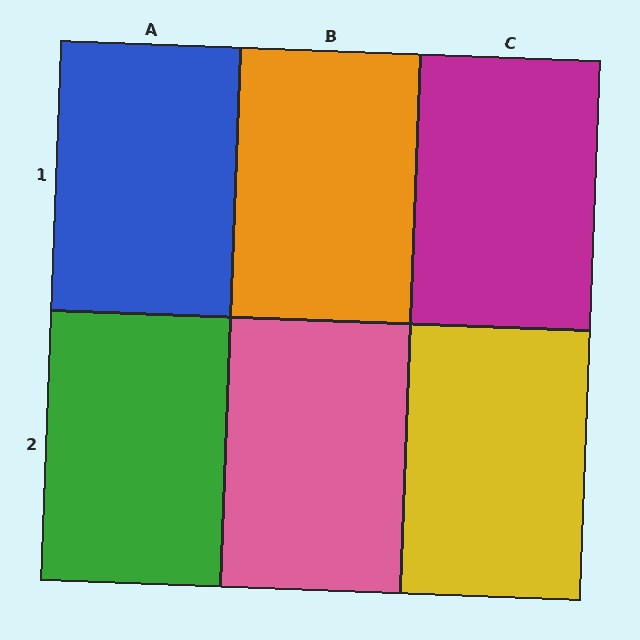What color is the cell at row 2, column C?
Yellow.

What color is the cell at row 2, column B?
Pink.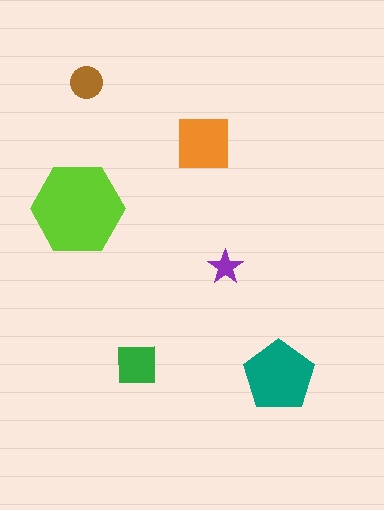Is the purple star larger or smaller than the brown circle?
Smaller.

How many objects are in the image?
There are 6 objects in the image.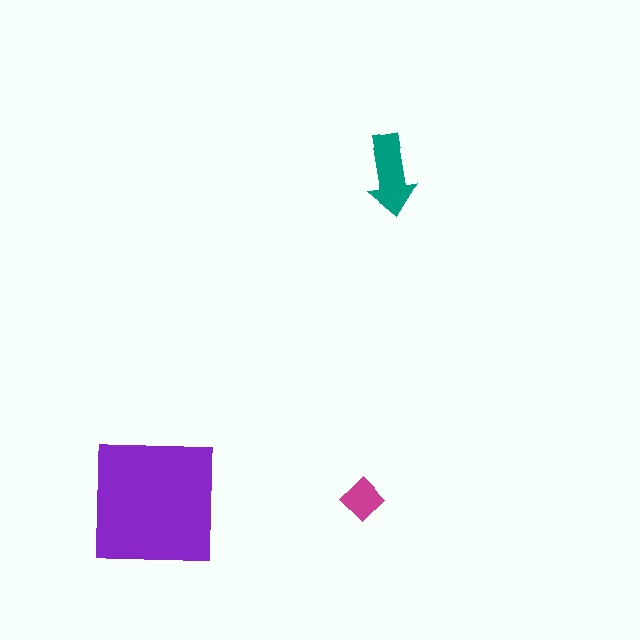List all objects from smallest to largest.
The magenta diamond, the teal arrow, the purple square.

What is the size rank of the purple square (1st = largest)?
1st.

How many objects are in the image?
There are 3 objects in the image.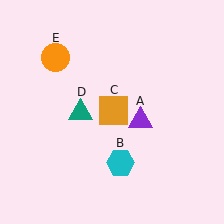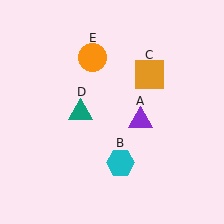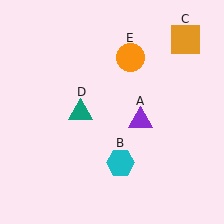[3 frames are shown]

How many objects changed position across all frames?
2 objects changed position: orange square (object C), orange circle (object E).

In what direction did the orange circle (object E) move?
The orange circle (object E) moved right.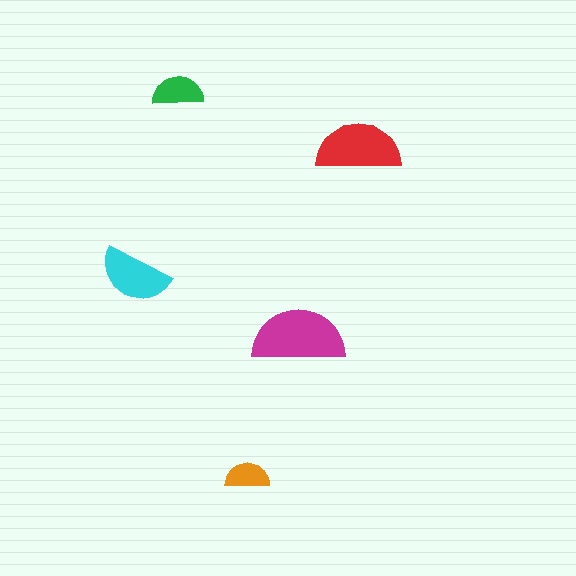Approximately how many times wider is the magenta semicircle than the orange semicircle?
About 2 times wider.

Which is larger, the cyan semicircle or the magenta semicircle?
The magenta one.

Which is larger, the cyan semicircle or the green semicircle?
The cyan one.